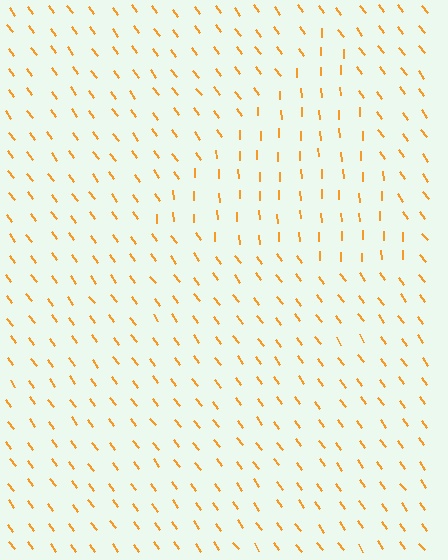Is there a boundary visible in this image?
Yes, there is a texture boundary formed by a change in line orientation.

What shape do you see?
I see a triangle.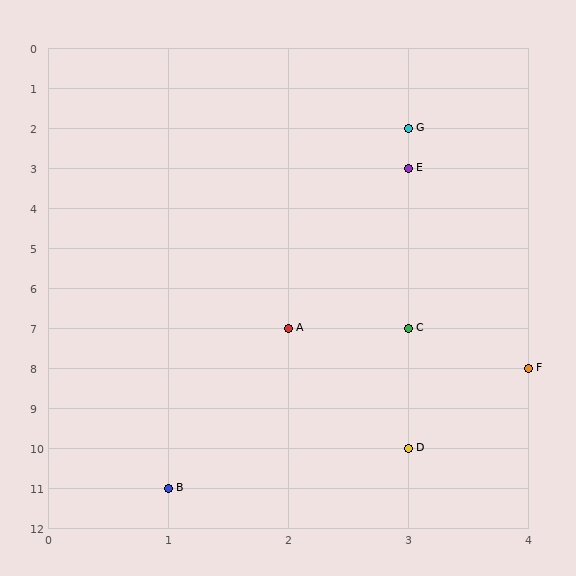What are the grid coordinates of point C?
Point C is at grid coordinates (3, 7).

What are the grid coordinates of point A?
Point A is at grid coordinates (2, 7).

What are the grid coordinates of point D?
Point D is at grid coordinates (3, 10).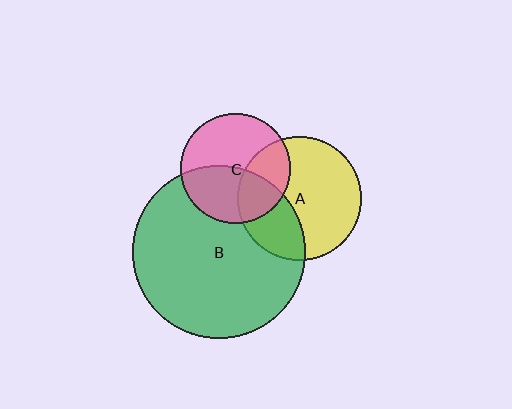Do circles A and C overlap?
Yes.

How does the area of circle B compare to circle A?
Approximately 2.0 times.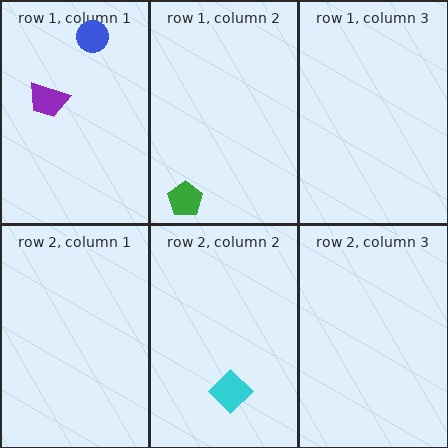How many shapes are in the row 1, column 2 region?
1.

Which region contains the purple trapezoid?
The row 1, column 1 region.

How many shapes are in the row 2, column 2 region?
1.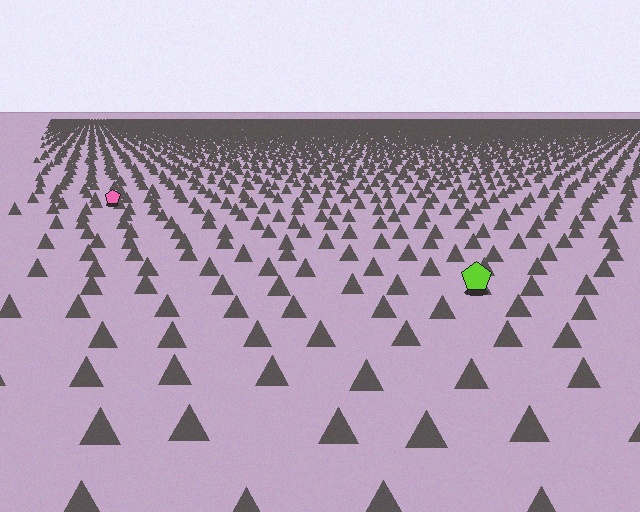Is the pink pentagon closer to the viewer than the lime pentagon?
No. The lime pentagon is closer — you can tell from the texture gradient: the ground texture is coarser near it.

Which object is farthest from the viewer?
The pink pentagon is farthest from the viewer. It appears smaller and the ground texture around it is denser.